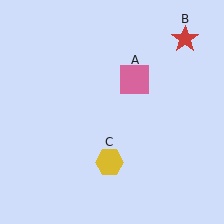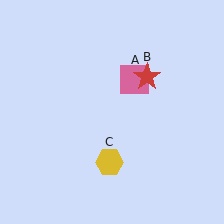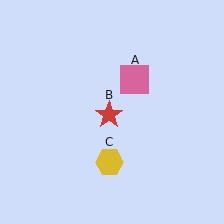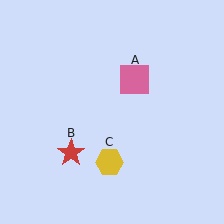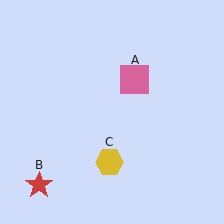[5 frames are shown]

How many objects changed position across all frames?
1 object changed position: red star (object B).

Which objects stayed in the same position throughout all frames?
Pink square (object A) and yellow hexagon (object C) remained stationary.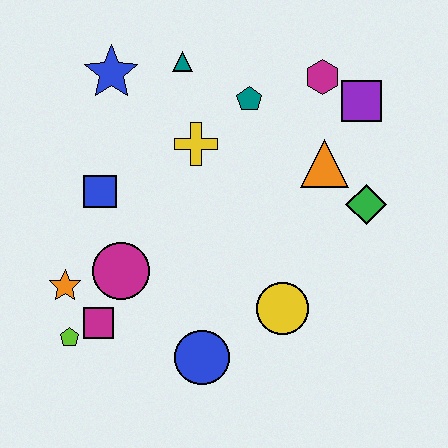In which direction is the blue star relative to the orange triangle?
The blue star is to the left of the orange triangle.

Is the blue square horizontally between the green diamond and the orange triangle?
No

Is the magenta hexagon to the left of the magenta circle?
No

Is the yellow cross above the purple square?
No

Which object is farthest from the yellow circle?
The blue star is farthest from the yellow circle.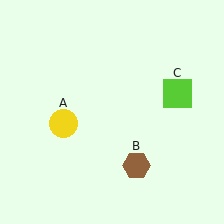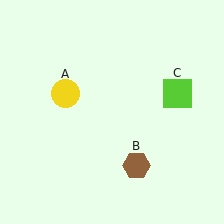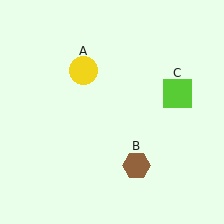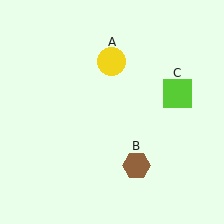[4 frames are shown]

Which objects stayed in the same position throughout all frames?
Brown hexagon (object B) and lime square (object C) remained stationary.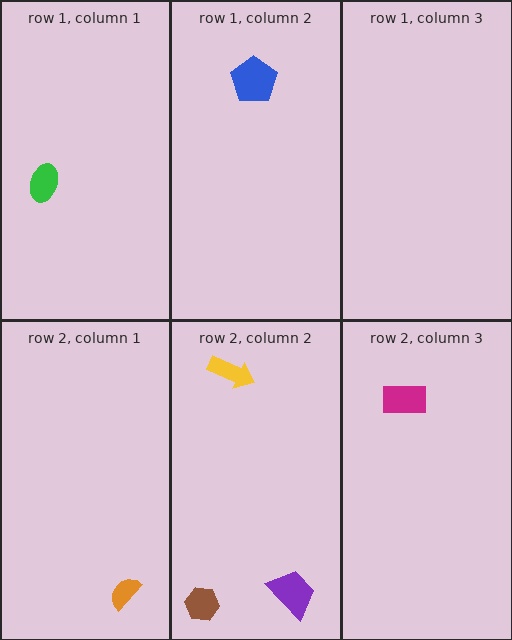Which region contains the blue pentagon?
The row 1, column 2 region.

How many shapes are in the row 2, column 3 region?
1.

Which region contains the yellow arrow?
The row 2, column 2 region.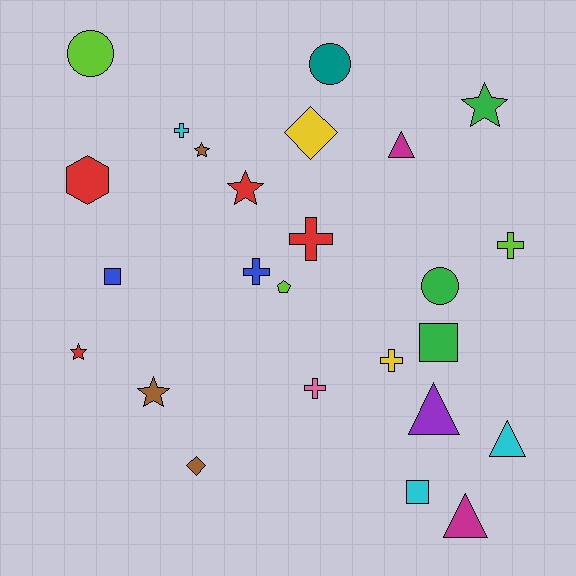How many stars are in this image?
There are 5 stars.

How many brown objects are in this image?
There are 3 brown objects.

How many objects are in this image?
There are 25 objects.